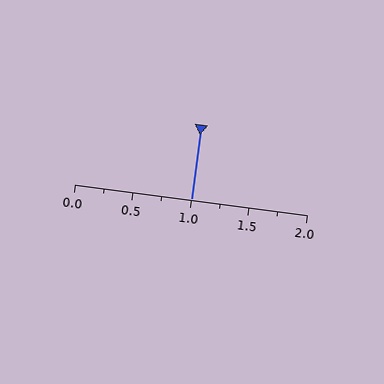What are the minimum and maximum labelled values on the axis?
The axis runs from 0.0 to 2.0.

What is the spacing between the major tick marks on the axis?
The major ticks are spaced 0.5 apart.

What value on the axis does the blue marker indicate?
The marker indicates approximately 1.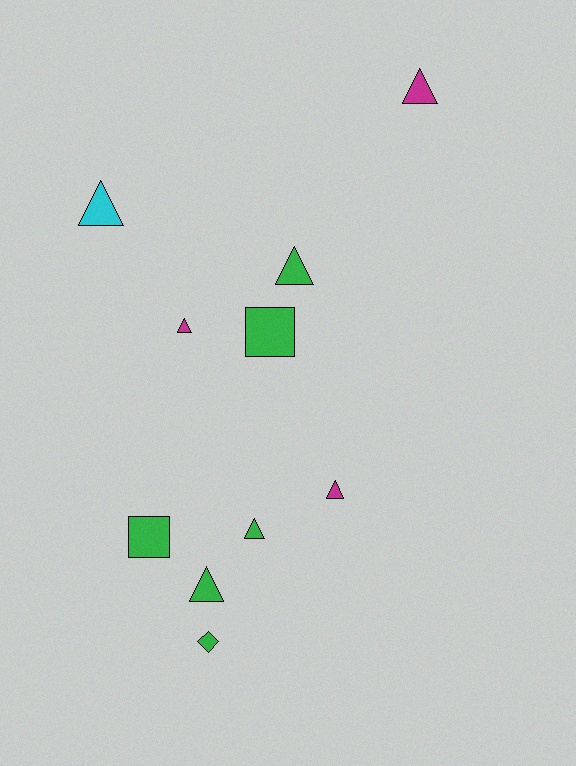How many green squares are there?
There are 2 green squares.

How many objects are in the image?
There are 10 objects.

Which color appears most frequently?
Green, with 6 objects.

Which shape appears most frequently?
Triangle, with 7 objects.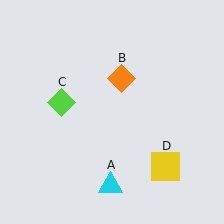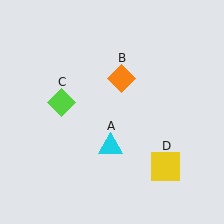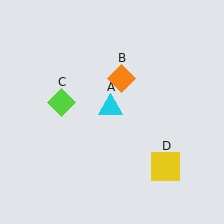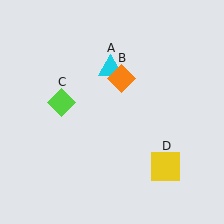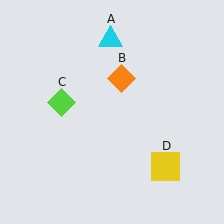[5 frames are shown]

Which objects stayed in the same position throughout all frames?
Orange diamond (object B) and lime diamond (object C) and yellow square (object D) remained stationary.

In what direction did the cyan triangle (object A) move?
The cyan triangle (object A) moved up.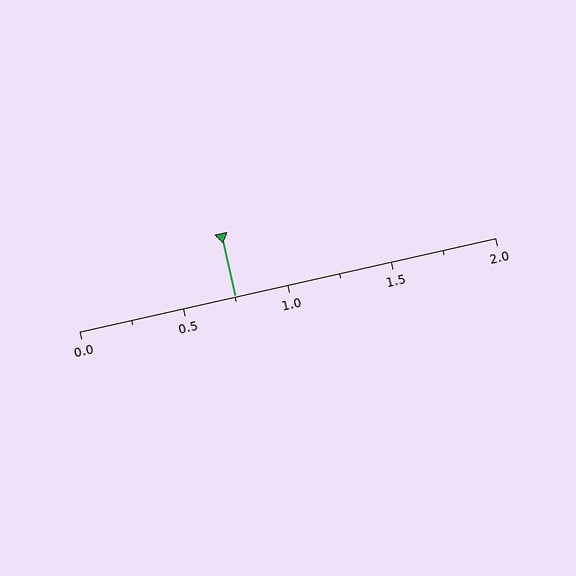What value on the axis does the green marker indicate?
The marker indicates approximately 0.75.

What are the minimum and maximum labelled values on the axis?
The axis runs from 0.0 to 2.0.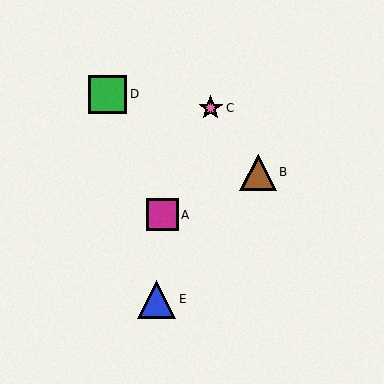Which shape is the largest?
The blue triangle (labeled E) is the largest.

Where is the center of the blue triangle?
The center of the blue triangle is at (156, 299).